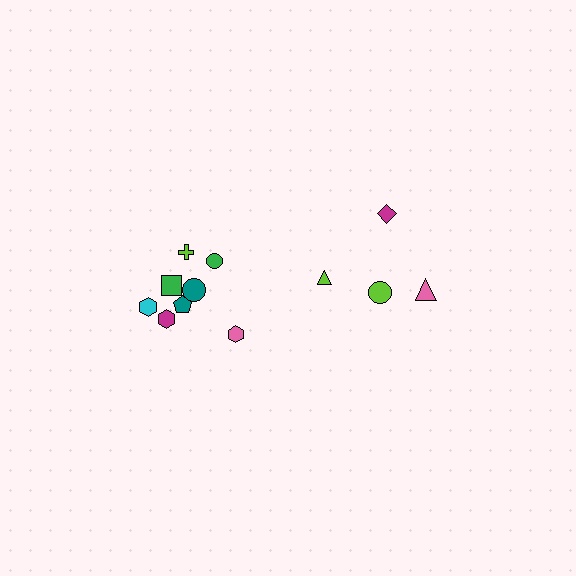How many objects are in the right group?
There are 4 objects.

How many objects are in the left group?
There are 8 objects.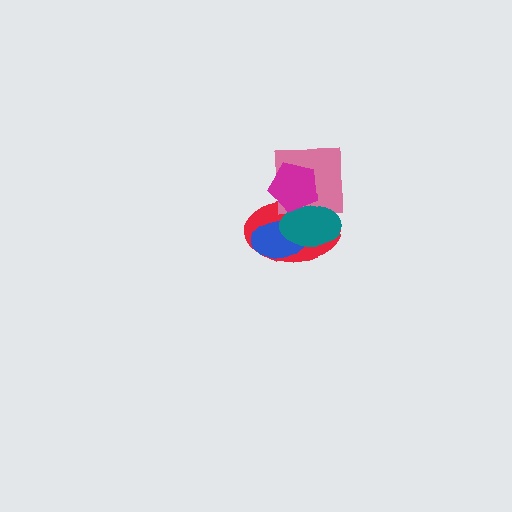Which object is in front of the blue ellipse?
The teal ellipse is in front of the blue ellipse.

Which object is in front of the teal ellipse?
The magenta pentagon is in front of the teal ellipse.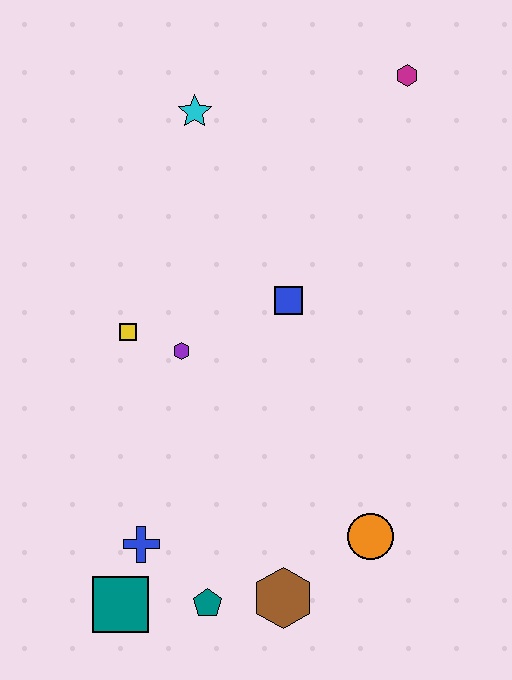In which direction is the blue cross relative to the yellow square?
The blue cross is below the yellow square.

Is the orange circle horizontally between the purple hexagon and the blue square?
No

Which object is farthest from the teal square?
The magenta hexagon is farthest from the teal square.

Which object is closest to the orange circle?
The brown hexagon is closest to the orange circle.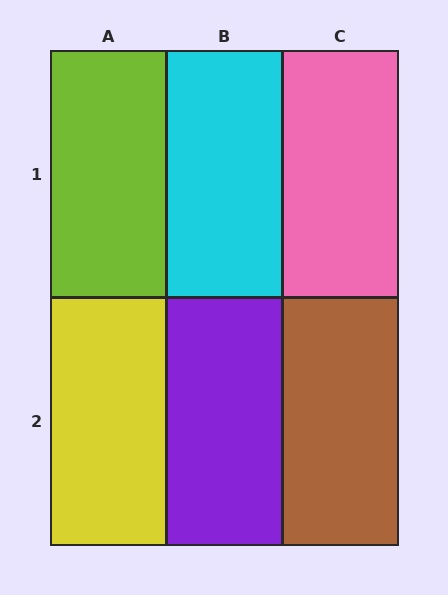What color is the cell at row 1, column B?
Cyan.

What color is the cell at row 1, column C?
Pink.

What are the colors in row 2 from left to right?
Yellow, purple, brown.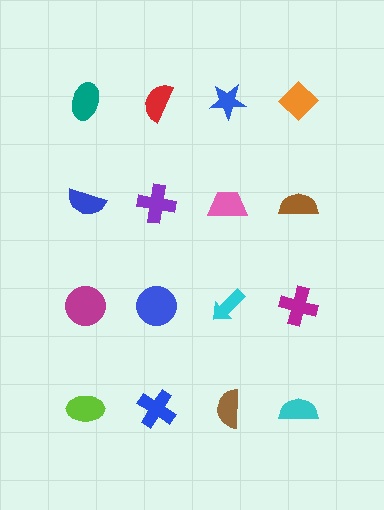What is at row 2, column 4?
A brown semicircle.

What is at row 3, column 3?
A cyan arrow.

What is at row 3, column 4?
A magenta cross.